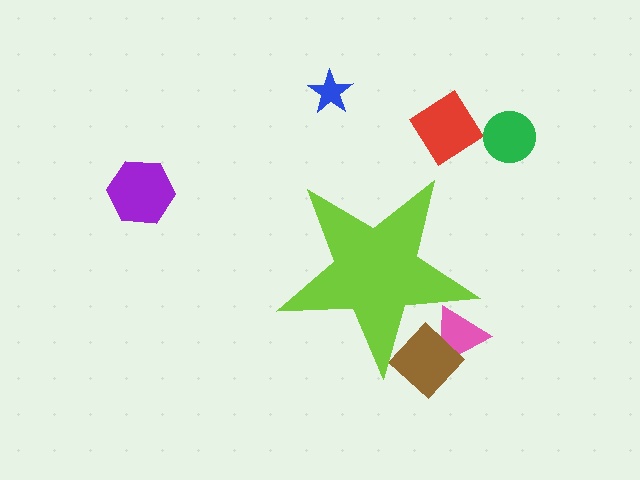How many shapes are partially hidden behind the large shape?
2 shapes are partially hidden.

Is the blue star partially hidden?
No, the blue star is fully visible.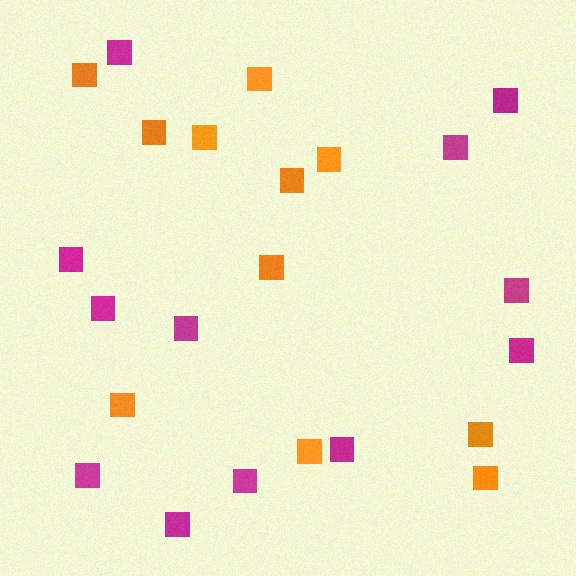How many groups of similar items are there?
There are 2 groups: one group of magenta squares (12) and one group of orange squares (11).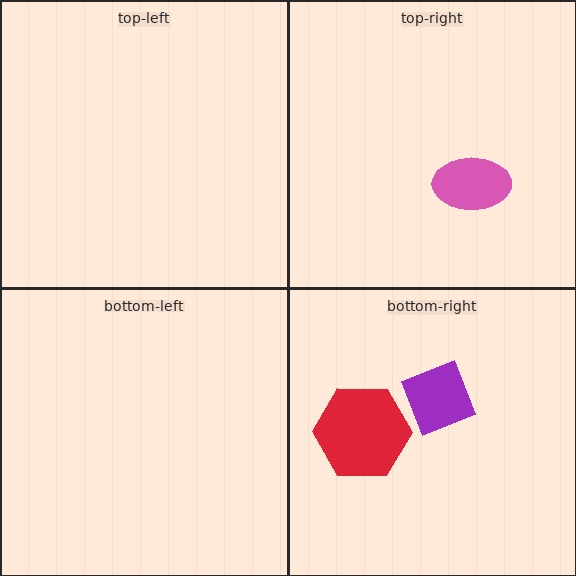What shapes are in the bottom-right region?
The red hexagon, the purple square.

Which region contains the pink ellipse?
The top-right region.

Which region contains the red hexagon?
The bottom-right region.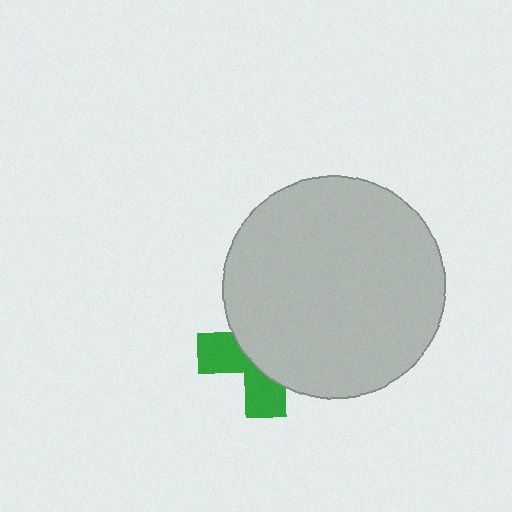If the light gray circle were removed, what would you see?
You would see the complete green cross.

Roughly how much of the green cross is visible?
A small part of it is visible (roughly 39%).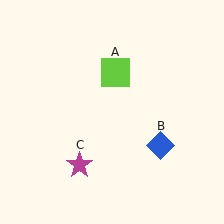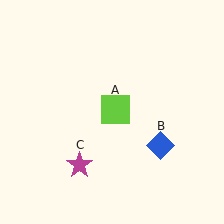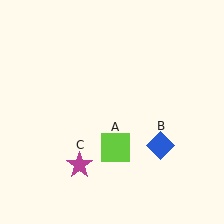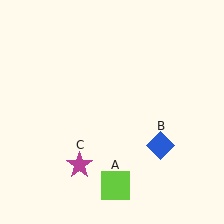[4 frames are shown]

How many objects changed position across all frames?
1 object changed position: lime square (object A).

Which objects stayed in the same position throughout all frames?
Blue diamond (object B) and magenta star (object C) remained stationary.